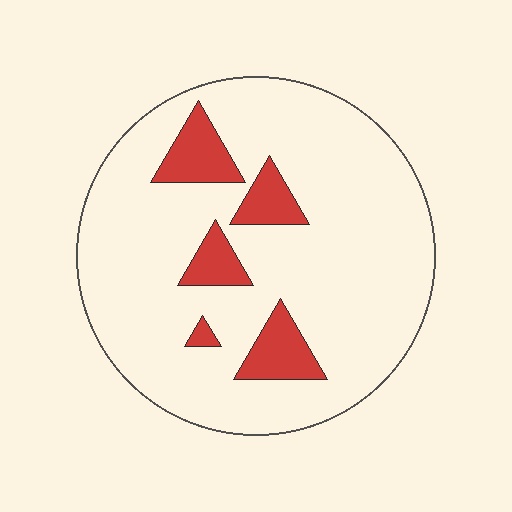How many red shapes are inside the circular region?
5.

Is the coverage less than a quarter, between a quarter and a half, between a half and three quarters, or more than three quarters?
Less than a quarter.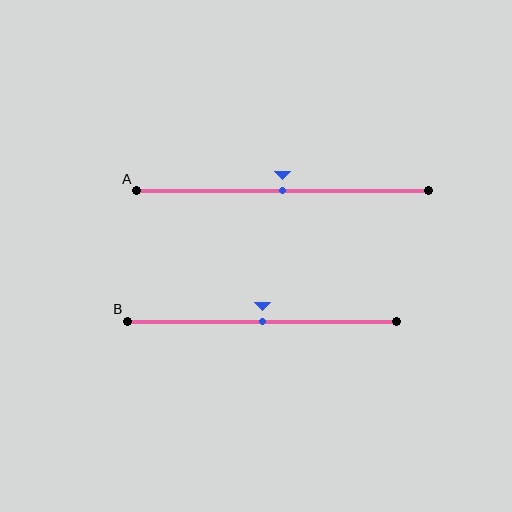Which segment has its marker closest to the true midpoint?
Segment A has its marker closest to the true midpoint.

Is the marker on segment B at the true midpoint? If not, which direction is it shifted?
Yes, the marker on segment B is at the true midpoint.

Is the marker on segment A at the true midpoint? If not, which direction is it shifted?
Yes, the marker on segment A is at the true midpoint.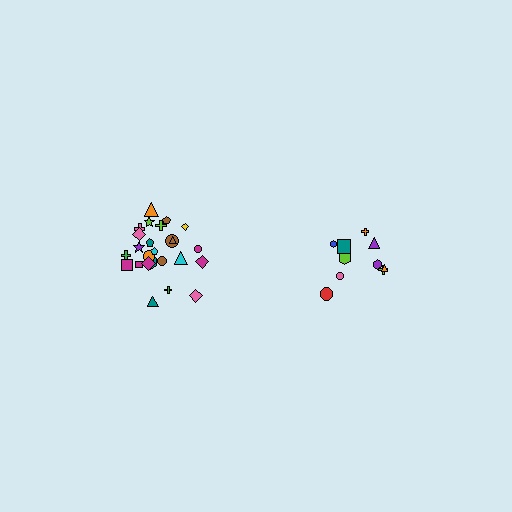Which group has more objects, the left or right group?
The left group.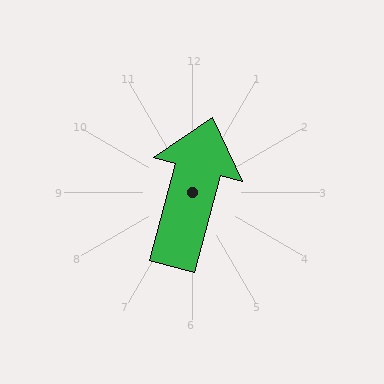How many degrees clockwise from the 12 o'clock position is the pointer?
Approximately 15 degrees.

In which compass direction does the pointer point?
North.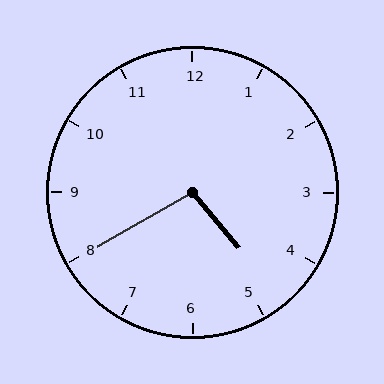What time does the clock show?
4:40.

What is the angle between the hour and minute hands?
Approximately 100 degrees.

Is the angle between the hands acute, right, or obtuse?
It is obtuse.